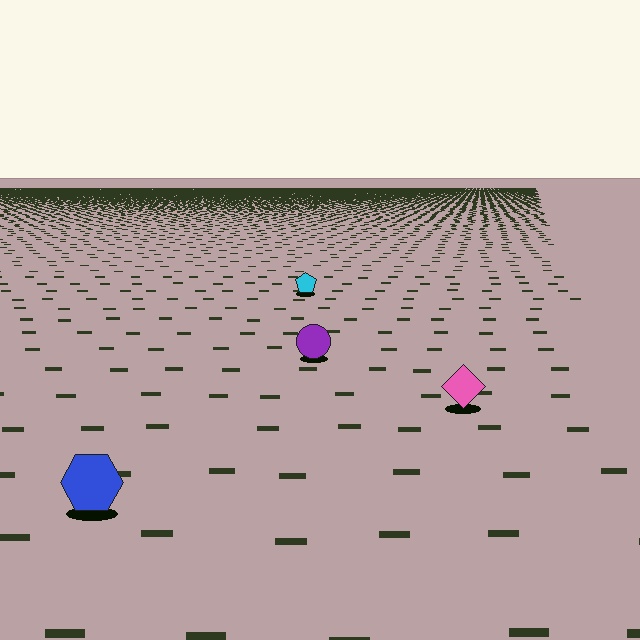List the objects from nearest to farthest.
From nearest to farthest: the blue hexagon, the pink diamond, the purple circle, the cyan pentagon.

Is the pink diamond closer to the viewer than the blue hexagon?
No. The blue hexagon is closer — you can tell from the texture gradient: the ground texture is coarser near it.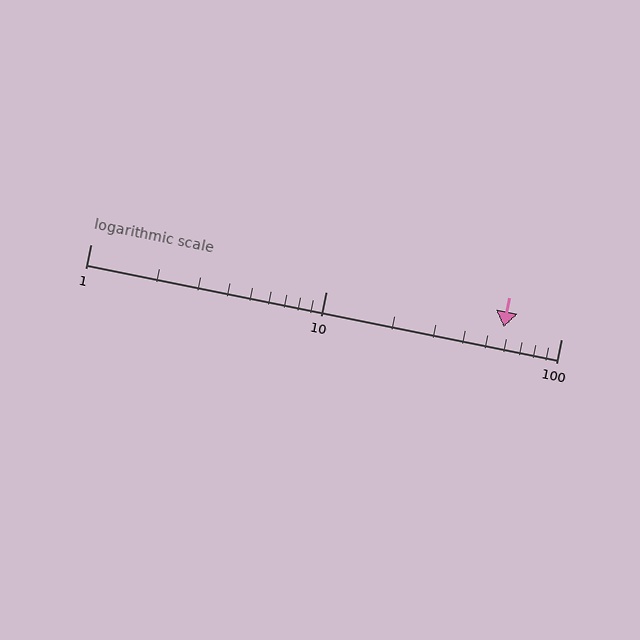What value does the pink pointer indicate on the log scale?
The pointer indicates approximately 57.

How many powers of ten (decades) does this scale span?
The scale spans 2 decades, from 1 to 100.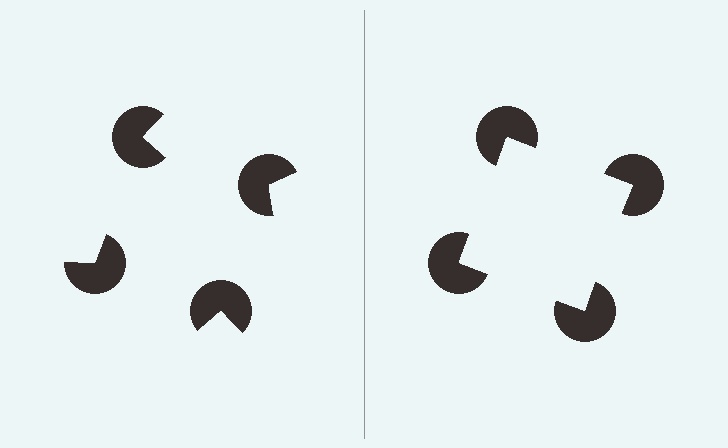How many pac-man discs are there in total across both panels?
8 — 4 on each side.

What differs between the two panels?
The pac-man discs are positioned identically on both sides; only the wedge orientations differ. On the right they align to a square; on the left they are misaligned.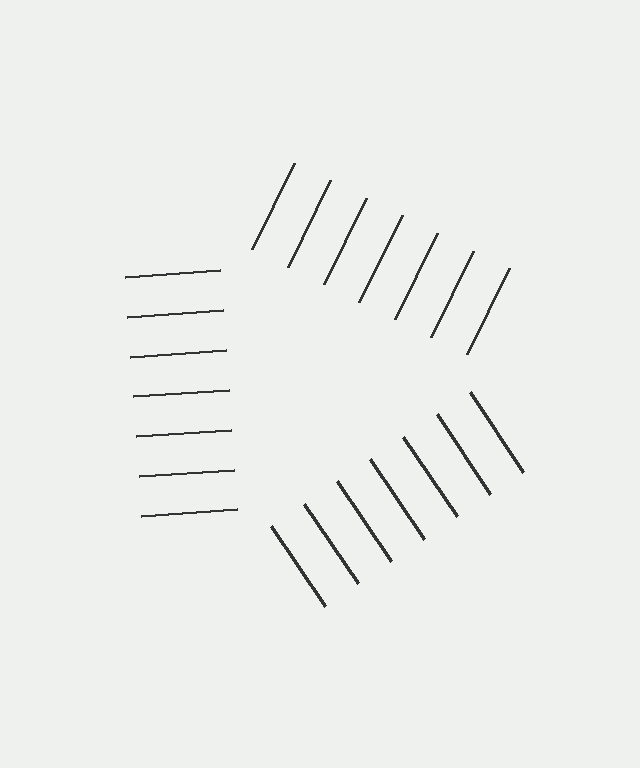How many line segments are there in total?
21 — 7 along each of the 3 edges.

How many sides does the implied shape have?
3 sides — the line-ends trace a triangle.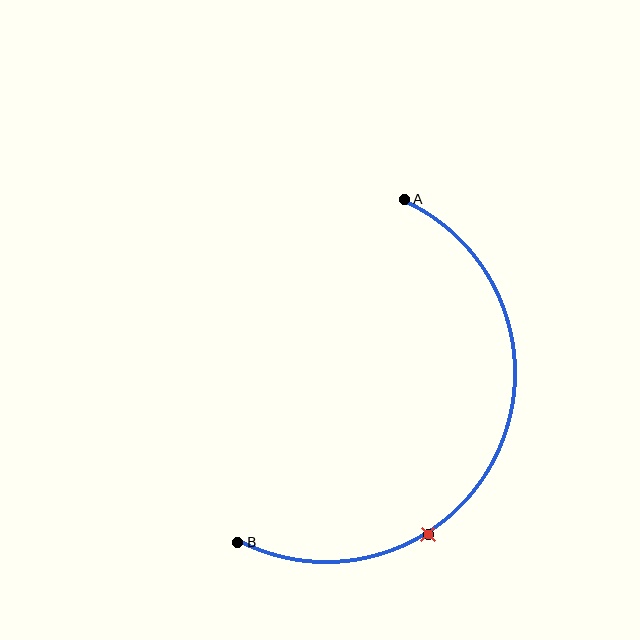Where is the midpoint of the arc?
The arc midpoint is the point on the curve farthest from the straight line joining A and B. It sits to the right of that line.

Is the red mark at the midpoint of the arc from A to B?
No. The red mark lies on the arc but is closer to endpoint B. The arc midpoint would be at the point on the curve equidistant along the arc from both A and B.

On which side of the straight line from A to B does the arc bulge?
The arc bulges to the right of the straight line connecting A and B.